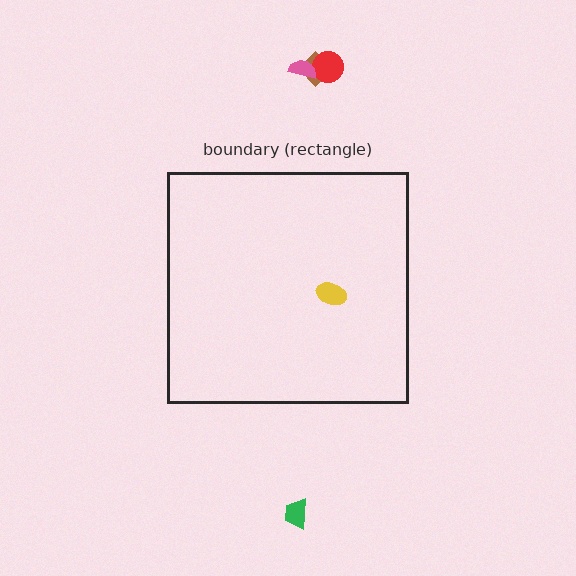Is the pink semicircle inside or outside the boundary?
Outside.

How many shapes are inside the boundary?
1 inside, 4 outside.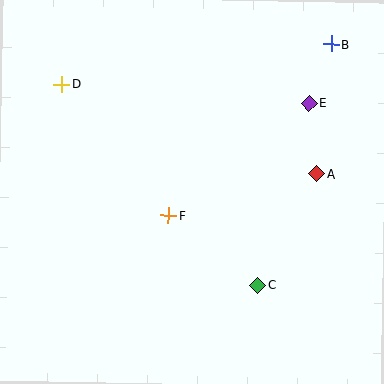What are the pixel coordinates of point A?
Point A is at (317, 174).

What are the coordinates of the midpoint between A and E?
The midpoint between A and E is at (313, 139).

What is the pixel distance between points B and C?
The distance between B and C is 252 pixels.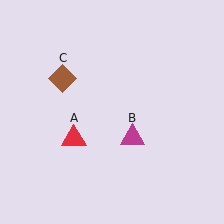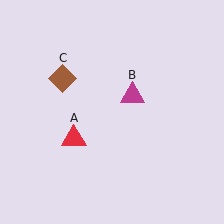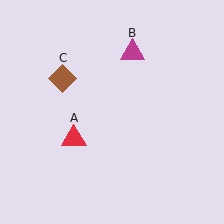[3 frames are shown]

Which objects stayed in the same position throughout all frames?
Red triangle (object A) and brown diamond (object C) remained stationary.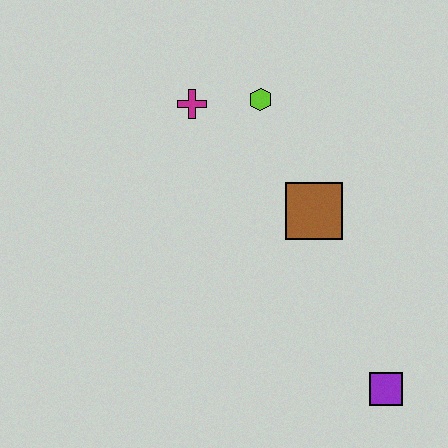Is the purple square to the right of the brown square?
Yes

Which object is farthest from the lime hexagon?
The purple square is farthest from the lime hexagon.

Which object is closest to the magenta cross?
The lime hexagon is closest to the magenta cross.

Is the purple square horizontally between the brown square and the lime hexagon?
No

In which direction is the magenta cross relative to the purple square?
The magenta cross is above the purple square.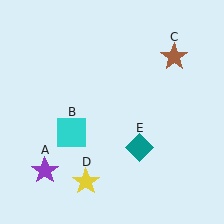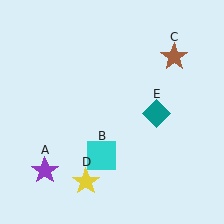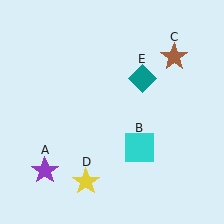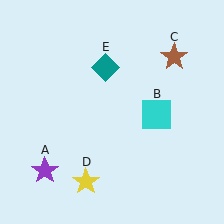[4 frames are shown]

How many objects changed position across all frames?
2 objects changed position: cyan square (object B), teal diamond (object E).